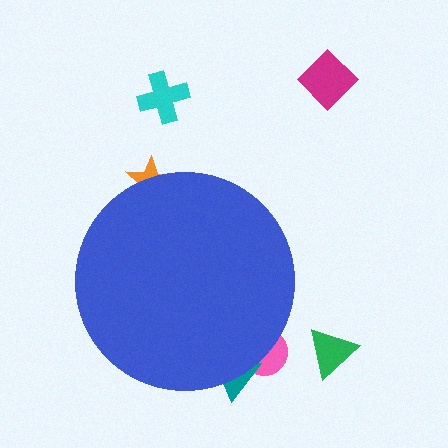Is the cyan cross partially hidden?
No, the cyan cross is fully visible.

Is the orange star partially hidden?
Yes, the orange star is partially hidden behind the blue circle.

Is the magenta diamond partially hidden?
No, the magenta diamond is fully visible.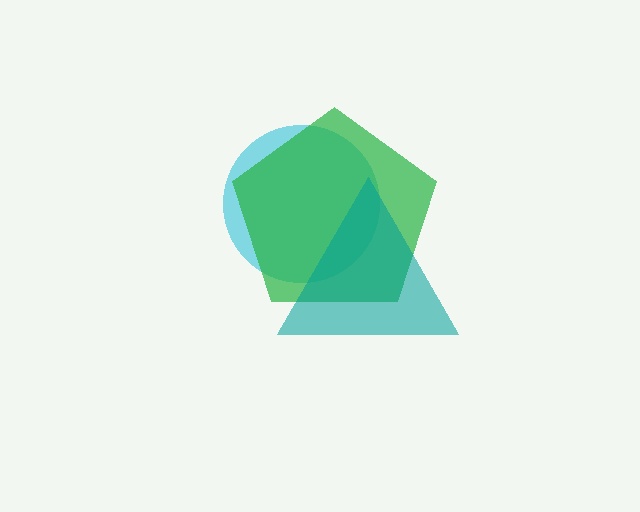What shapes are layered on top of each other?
The layered shapes are: a cyan circle, a green pentagon, a teal triangle.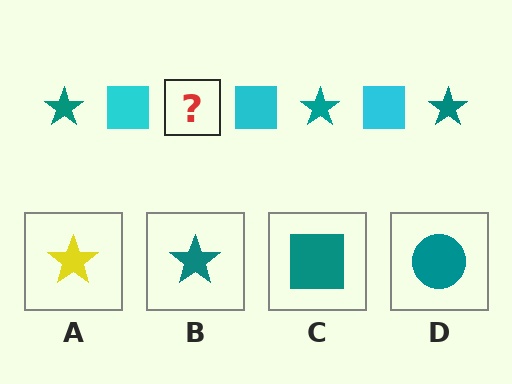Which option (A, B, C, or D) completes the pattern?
B.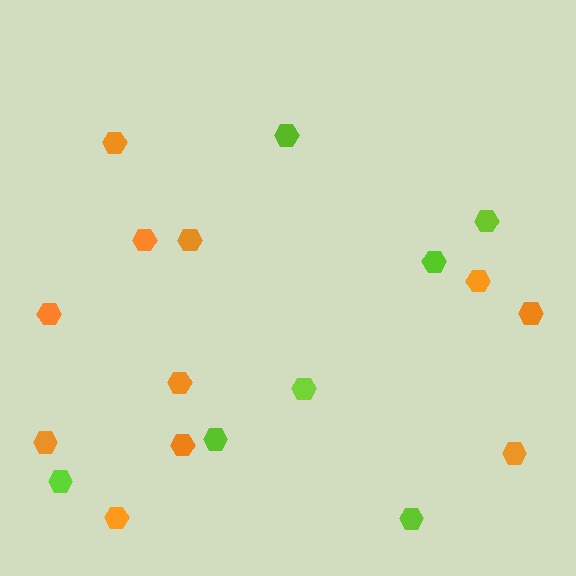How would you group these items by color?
There are 2 groups: one group of lime hexagons (7) and one group of orange hexagons (11).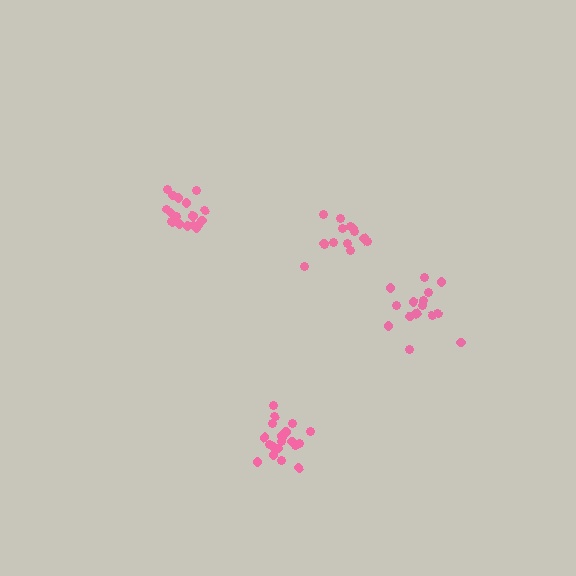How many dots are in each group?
Group 1: 18 dots, Group 2: 15 dots, Group 3: 20 dots, Group 4: 14 dots (67 total).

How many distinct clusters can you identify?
There are 4 distinct clusters.